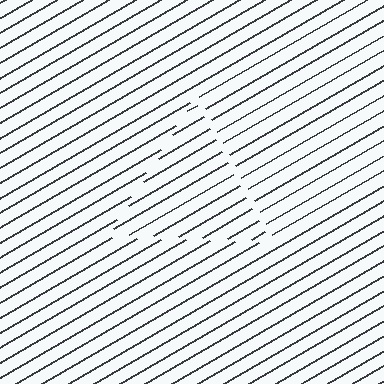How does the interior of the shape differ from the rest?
The interior of the shape contains the same grating, shifted by half a period — the contour is defined by the phase discontinuity where line-ends from the inner and outer gratings abut.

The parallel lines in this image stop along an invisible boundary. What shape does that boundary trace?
An illusory triangle. The interior of the shape contains the same grating, shifted by half a period — the contour is defined by the phase discontinuity where line-ends from the inner and outer gratings abut.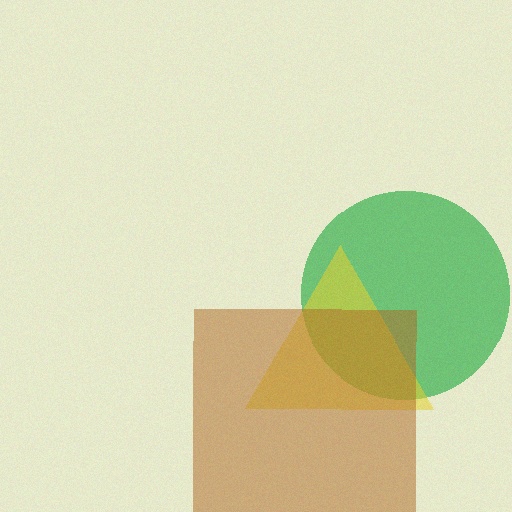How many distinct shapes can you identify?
There are 3 distinct shapes: a green circle, a yellow triangle, a brown square.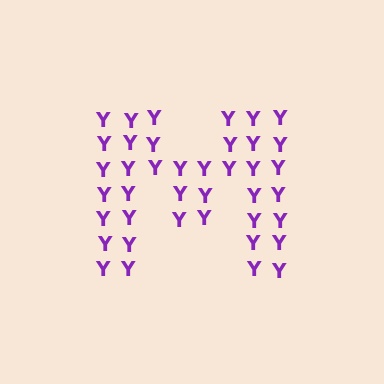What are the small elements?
The small elements are letter Y's.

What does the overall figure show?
The overall figure shows the letter M.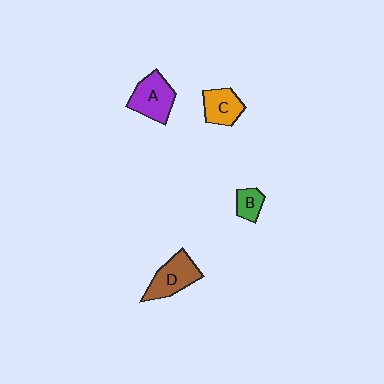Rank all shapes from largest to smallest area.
From largest to smallest: A (purple), D (brown), C (orange), B (green).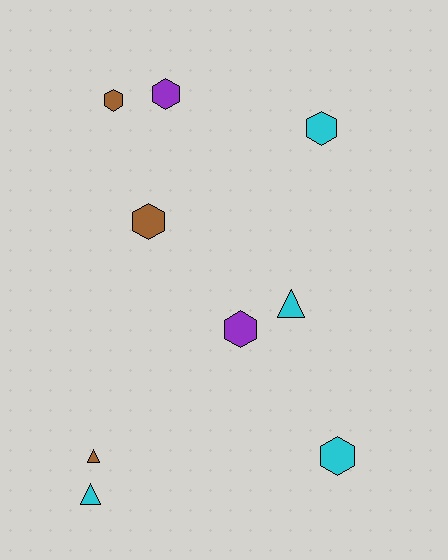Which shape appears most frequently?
Hexagon, with 6 objects.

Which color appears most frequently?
Cyan, with 4 objects.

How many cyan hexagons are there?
There are 2 cyan hexagons.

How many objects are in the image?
There are 9 objects.